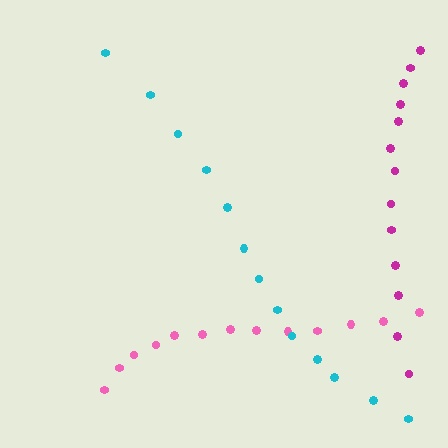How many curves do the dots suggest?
There are 3 distinct paths.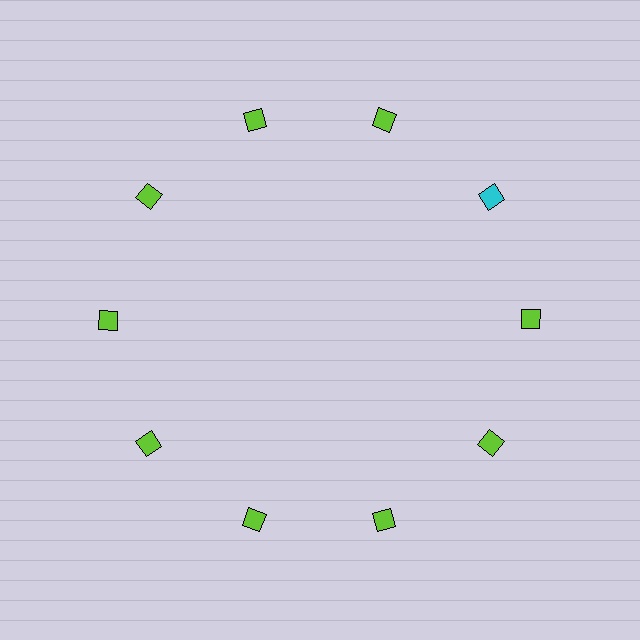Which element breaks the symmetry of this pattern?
The cyan diamond at roughly the 2 o'clock position breaks the symmetry. All other shapes are lime diamonds.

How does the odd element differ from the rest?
It has a different color: cyan instead of lime.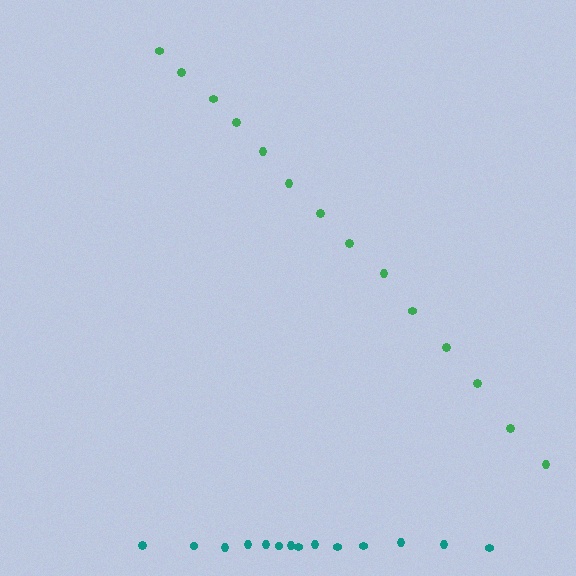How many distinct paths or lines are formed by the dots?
There are 2 distinct paths.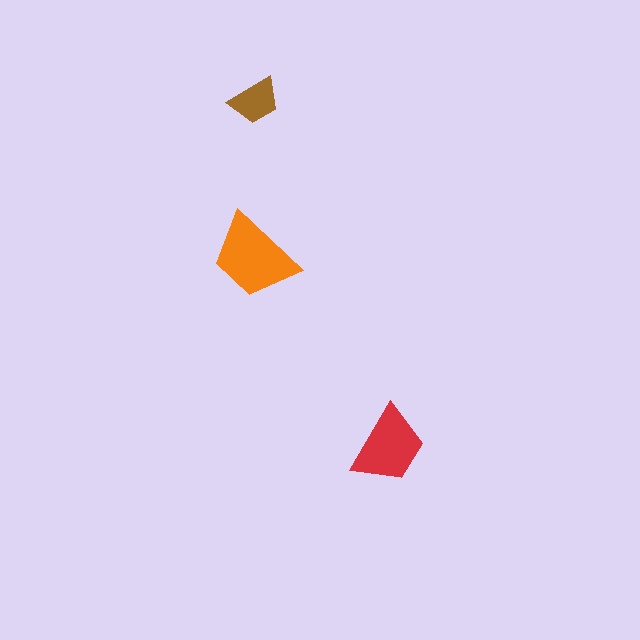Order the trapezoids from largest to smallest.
the orange one, the red one, the brown one.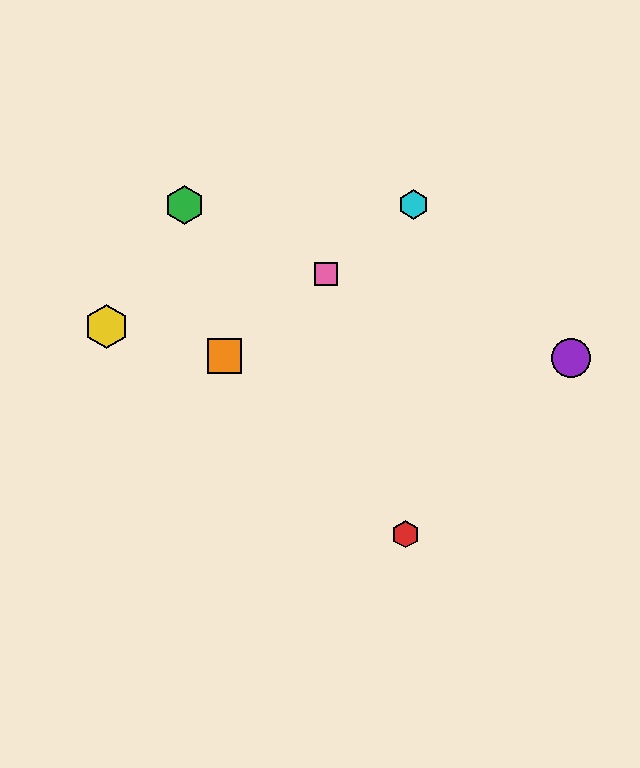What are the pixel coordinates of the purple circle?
The purple circle is at (571, 358).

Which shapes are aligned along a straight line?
The blue hexagon, the orange square, the cyan hexagon, the pink square are aligned along a straight line.